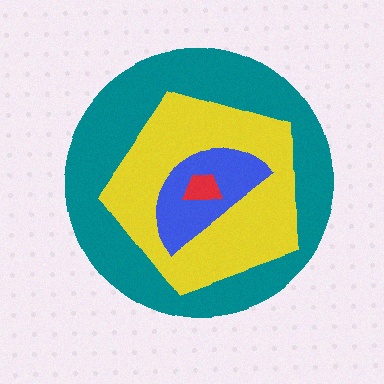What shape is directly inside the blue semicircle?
The red trapezoid.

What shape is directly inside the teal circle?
The yellow pentagon.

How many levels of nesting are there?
4.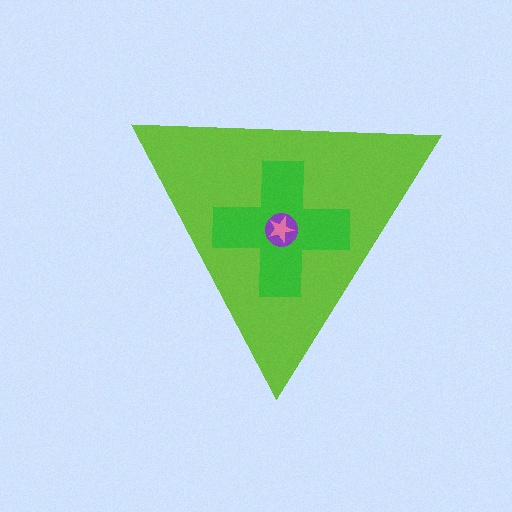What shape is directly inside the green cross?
The purple circle.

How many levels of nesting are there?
4.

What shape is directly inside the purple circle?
The pink star.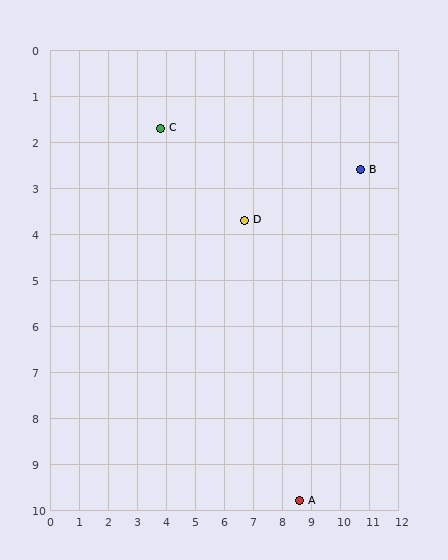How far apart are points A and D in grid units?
Points A and D are about 6.4 grid units apart.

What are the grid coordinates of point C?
Point C is at approximately (3.8, 1.7).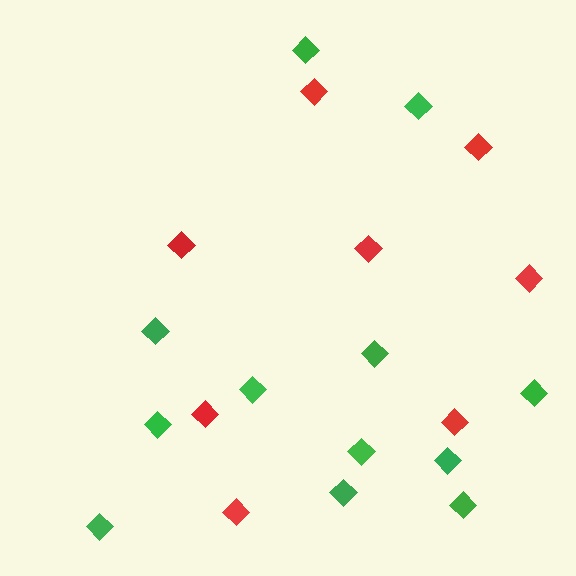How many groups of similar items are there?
There are 2 groups: one group of green diamonds (12) and one group of red diamonds (8).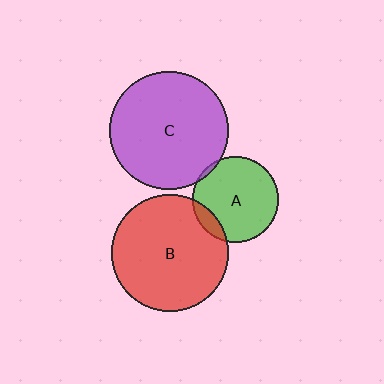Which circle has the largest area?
Circle C (purple).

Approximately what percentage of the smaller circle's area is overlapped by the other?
Approximately 10%.